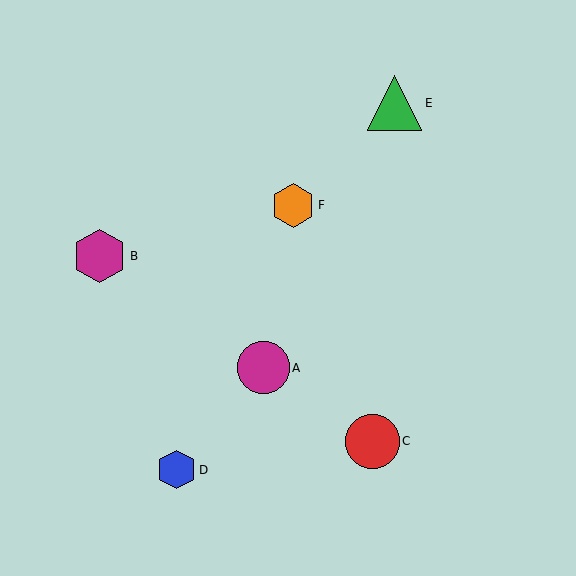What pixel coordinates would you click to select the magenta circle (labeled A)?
Click at (264, 368) to select the magenta circle A.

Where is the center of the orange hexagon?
The center of the orange hexagon is at (293, 205).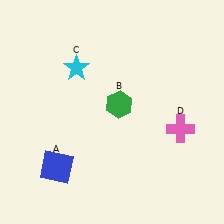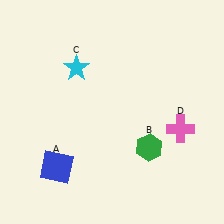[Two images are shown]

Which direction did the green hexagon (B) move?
The green hexagon (B) moved down.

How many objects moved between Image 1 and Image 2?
1 object moved between the two images.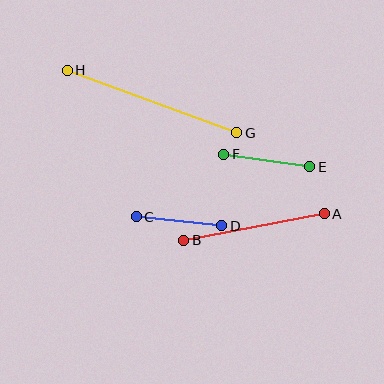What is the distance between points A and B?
The distance is approximately 143 pixels.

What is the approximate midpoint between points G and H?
The midpoint is at approximately (152, 102) pixels.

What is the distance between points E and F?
The distance is approximately 87 pixels.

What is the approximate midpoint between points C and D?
The midpoint is at approximately (179, 221) pixels.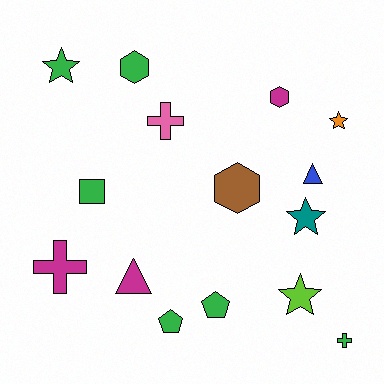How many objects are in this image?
There are 15 objects.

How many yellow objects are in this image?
There are no yellow objects.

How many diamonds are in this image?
There are no diamonds.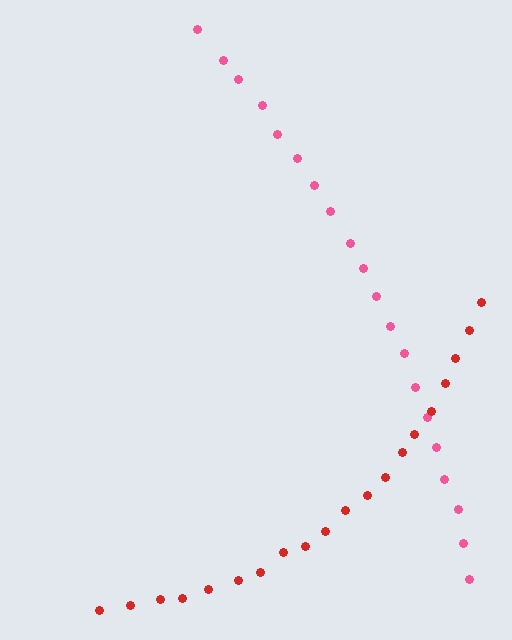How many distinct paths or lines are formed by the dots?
There are 2 distinct paths.